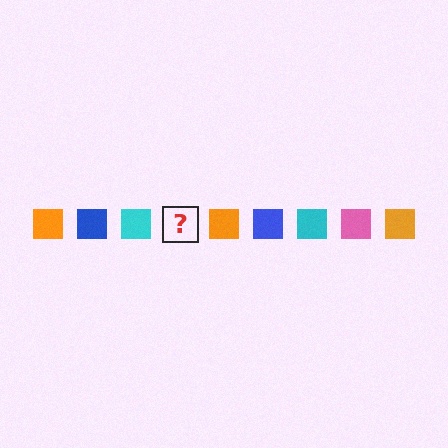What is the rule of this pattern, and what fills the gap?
The rule is that the pattern cycles through orange, blue, cyan, pink squares. The gap should be filled with a pink square.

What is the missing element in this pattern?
The missing element is a pink square.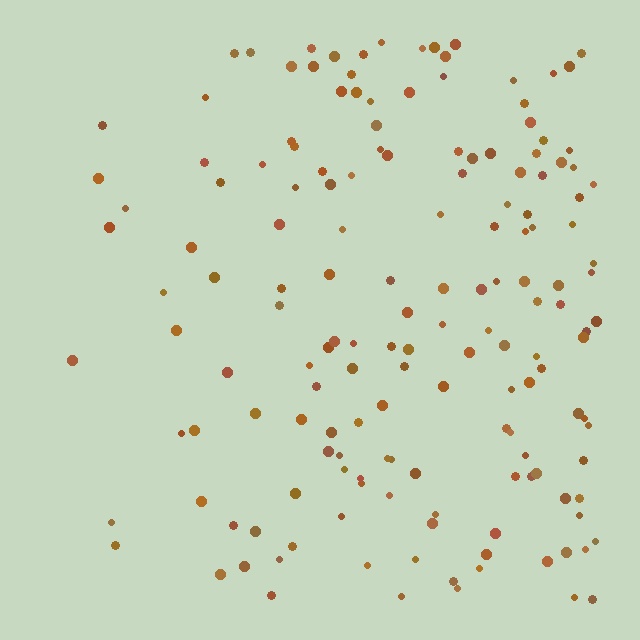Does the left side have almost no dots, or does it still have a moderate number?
Still a moderate number, just noticeably fewer than the right.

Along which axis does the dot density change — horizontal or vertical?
Horizontal.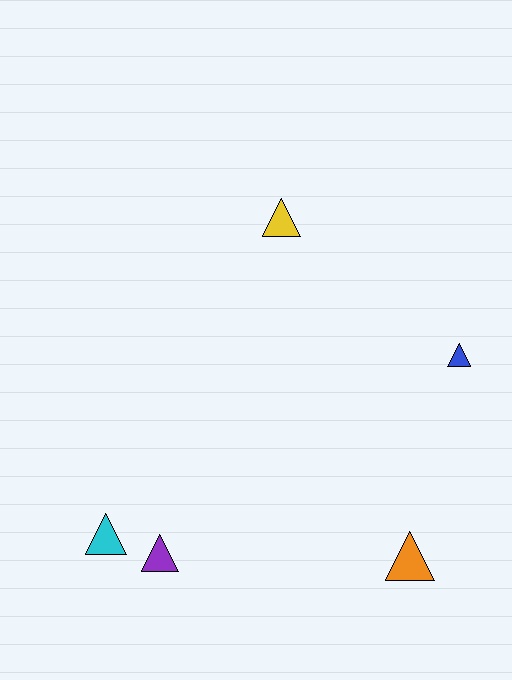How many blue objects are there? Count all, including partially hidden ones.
There is 1 blue object.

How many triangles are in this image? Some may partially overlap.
There are 5 triangles.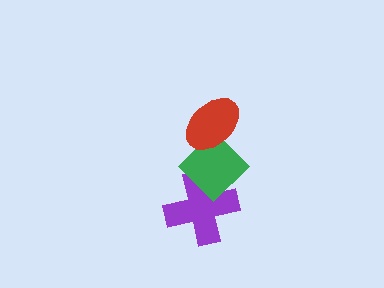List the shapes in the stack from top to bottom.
From top to bottom: the red ellipse, the green diamond, the purple cross.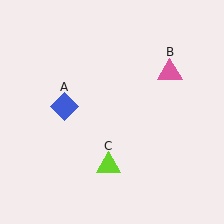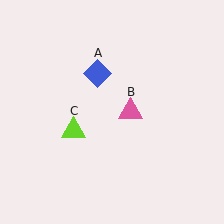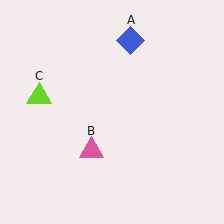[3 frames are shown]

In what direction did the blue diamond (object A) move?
The blue diamond (object A) moved up and to the right.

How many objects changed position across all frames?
3 objects changed position: blue diamond (object A), pink triangle (object B), lime triangle (object C).